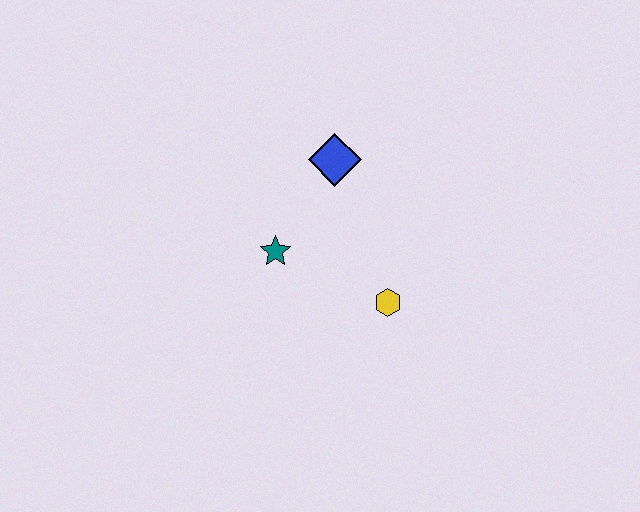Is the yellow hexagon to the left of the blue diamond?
No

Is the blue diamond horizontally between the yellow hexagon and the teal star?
Yes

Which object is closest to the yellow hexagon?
The teal star is closest to the yellow hexagon.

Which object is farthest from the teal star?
The yellow hexagon is farthest from the teal star.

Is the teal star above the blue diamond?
No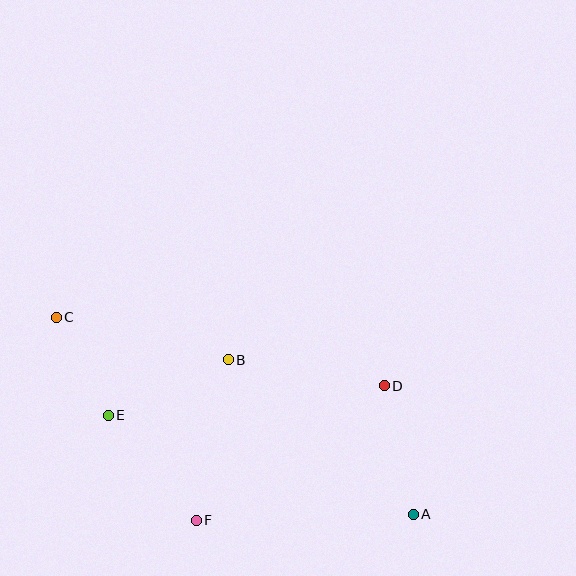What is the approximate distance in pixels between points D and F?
The distance between D and F is approximately 231 pixels.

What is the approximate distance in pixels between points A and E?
The distance between A and E is approximately 320 pixels.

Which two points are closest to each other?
Points C and E are closest to each other.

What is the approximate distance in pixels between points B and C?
The distance between B and C is approximately 177 pixels.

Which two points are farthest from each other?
Points A and C are farthest from each other.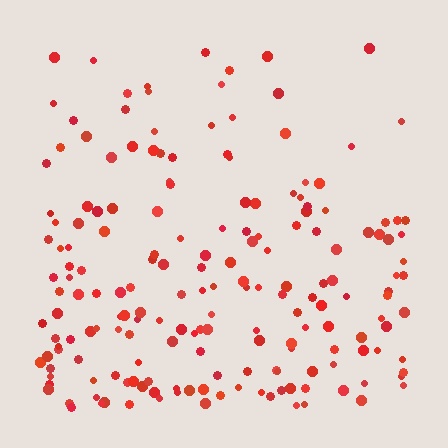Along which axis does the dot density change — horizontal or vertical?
Vertical.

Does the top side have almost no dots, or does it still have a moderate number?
Still a moderate number, just noticeably fewer than the bottom.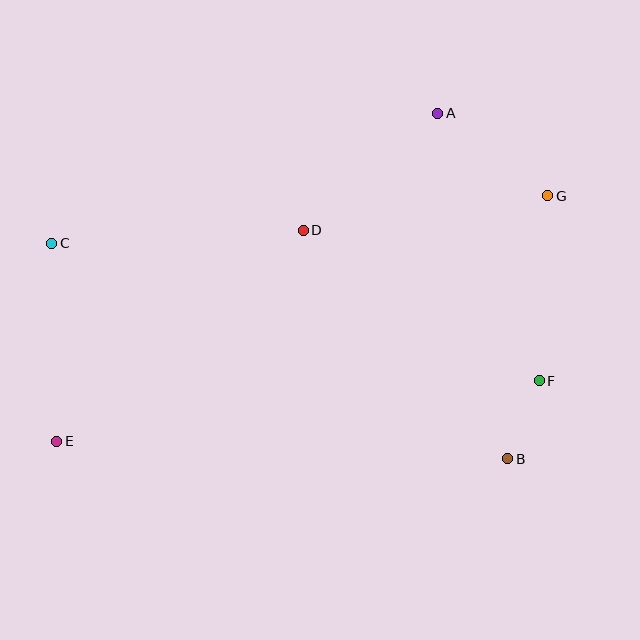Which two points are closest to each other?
Points B and F are closest to each other.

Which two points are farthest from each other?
Points E and G are farthest from each other.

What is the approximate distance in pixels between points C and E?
The distance between C and E is approximately 198 pixels.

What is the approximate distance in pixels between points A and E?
The distance between A and E is approximately 503 pixels.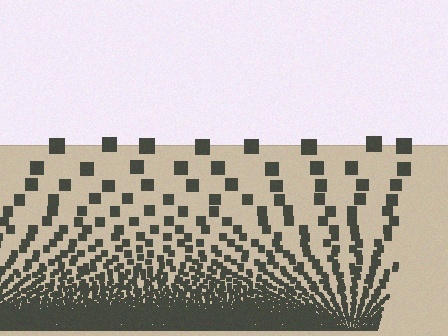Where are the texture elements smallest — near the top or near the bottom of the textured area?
Near the bottom.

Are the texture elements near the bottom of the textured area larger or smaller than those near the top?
Smaller. The gradient is inverted — elements near the bottom are smaller and denser.